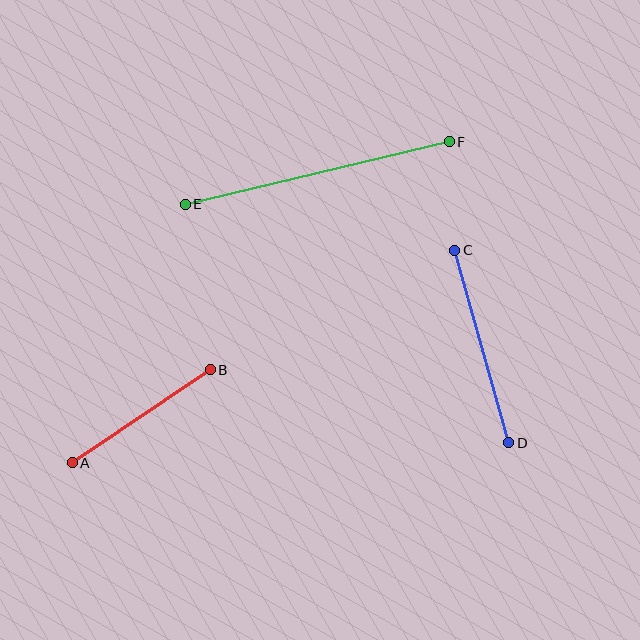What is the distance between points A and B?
The distance is approximately 166 pixels.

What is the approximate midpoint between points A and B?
The midpoint is at approximately (141, 416) pixels.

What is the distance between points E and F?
The distance is approximately 271 pixels.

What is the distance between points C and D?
The distance is approximately 200 pixels.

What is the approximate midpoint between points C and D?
The midpoint is at approximately (482, 346) pixels.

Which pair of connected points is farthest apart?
Points E and F are farthest apart.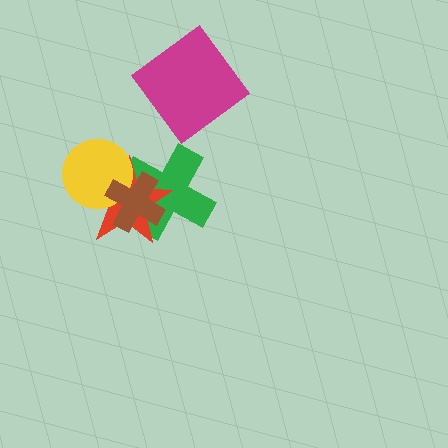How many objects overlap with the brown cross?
3 objects overlap with the brown cross.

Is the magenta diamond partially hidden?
No, no other shape covers it.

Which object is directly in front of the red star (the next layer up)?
The yellow circle is directly in front of the red star.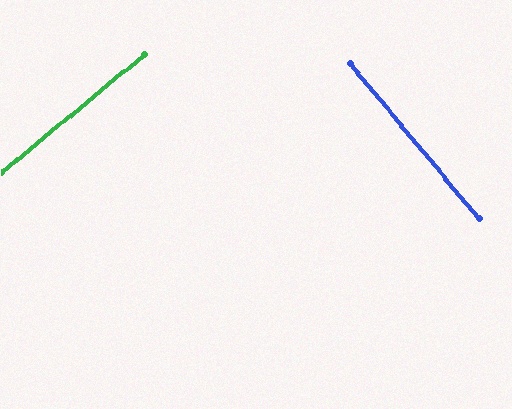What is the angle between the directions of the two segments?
Approximately 90 degrees.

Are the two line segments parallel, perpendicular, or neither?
Perpendicular — they meet at approximately 90°.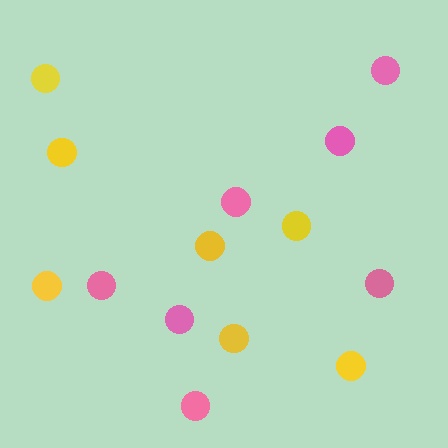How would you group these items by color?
There are 2 groups: one group of yellow circles (7) and one group of pink circles (7).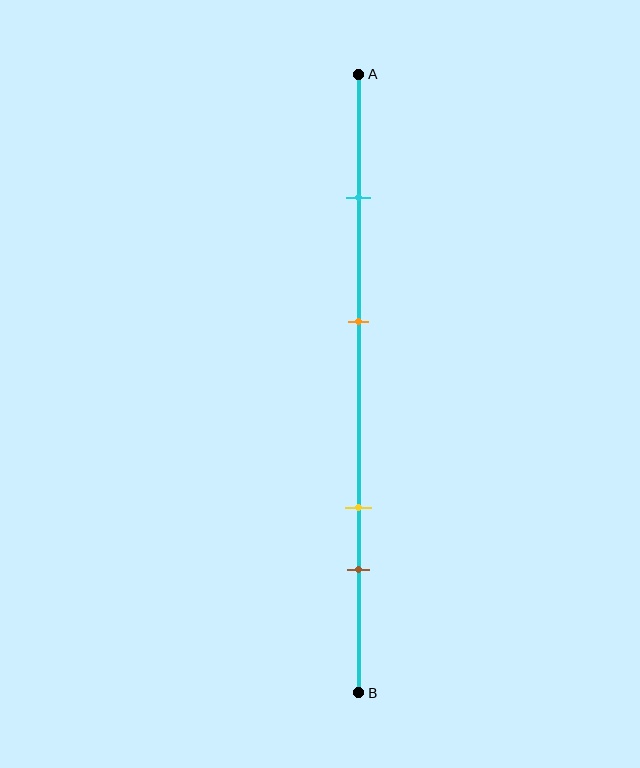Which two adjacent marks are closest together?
The yellow and brown marks are the closest adjacent pair.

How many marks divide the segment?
There are 4 marks dividing the segment.